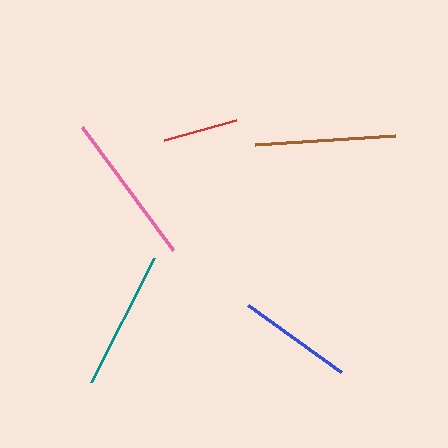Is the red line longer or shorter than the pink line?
The pink line is longer than the red line.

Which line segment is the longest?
The pink line is the longest at approximately 153 pixels.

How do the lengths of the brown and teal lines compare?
The brown and teal lines are approximately the same length.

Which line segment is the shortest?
The red line is the shortest at approximately 74 pixels.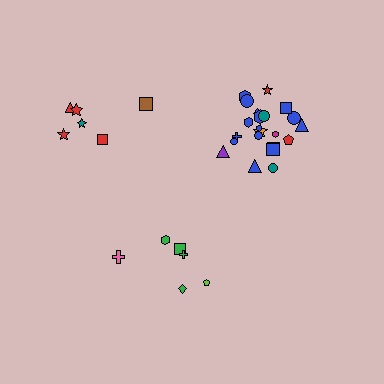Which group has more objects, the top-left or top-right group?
The top-right group.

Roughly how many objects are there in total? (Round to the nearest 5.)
Roughly 35 objects in total.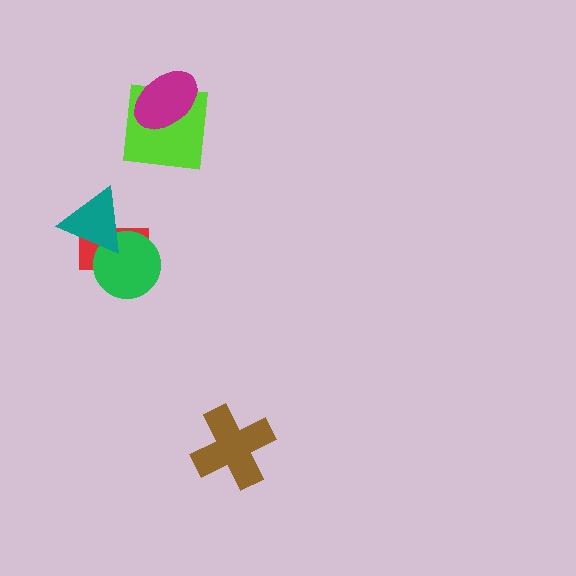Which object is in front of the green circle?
The teal triangle is in front of the green circle.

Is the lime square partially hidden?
Yes, it is partially covered by another shape.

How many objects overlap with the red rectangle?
2 objects overlap with the red rectangle.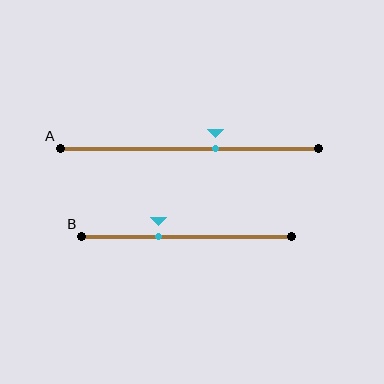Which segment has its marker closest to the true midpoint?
Segment A has its marker closest to the true midpoint.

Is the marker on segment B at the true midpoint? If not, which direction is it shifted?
No, the marker on segment B is shifted to the left by about 13% of the segment length.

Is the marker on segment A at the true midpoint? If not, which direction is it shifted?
No, the marker on segment A is shifted to the right by about 10% of the segment length.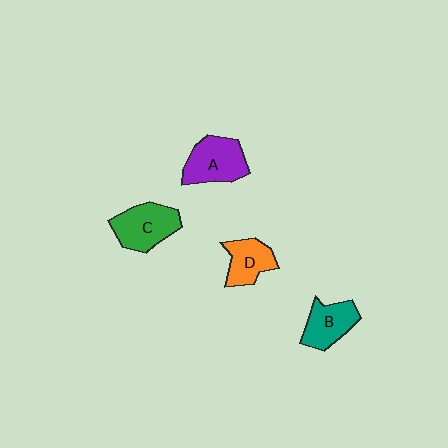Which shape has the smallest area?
Shape D (orange).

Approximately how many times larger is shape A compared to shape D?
Approximately 1.4 times.